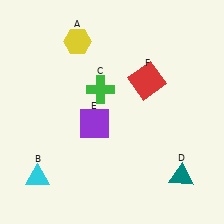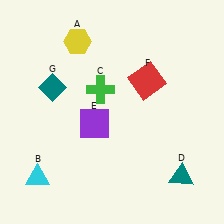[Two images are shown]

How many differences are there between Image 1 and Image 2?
There is 1 difference between the two images.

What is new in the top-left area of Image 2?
A teal diamond (G) was added in the top-left area of Image 2.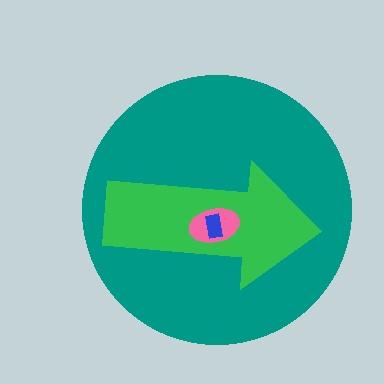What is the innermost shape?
The blue rectangle.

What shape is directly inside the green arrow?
The pink ellipse.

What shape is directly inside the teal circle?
The green arrow.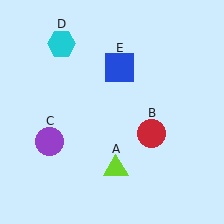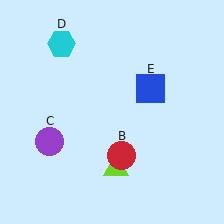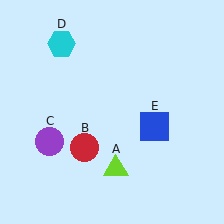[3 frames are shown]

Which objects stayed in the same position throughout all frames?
Lime triangle (object A) and purple circle (object C) and cyan hexagon (object D) remained stationary.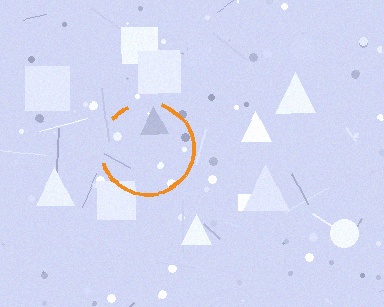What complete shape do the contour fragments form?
The contour fragments form a circle.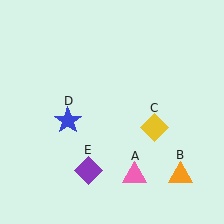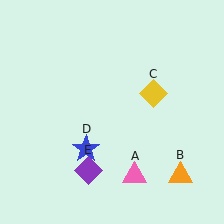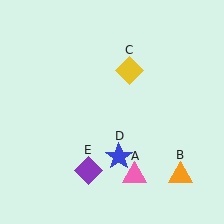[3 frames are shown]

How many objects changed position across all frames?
2 objects changed position: yellow diamond (object C), blue star (object D).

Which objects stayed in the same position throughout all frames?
Pink triangle (object A) and orange triangle (object B) and purple diamond (object E) remained stationary.